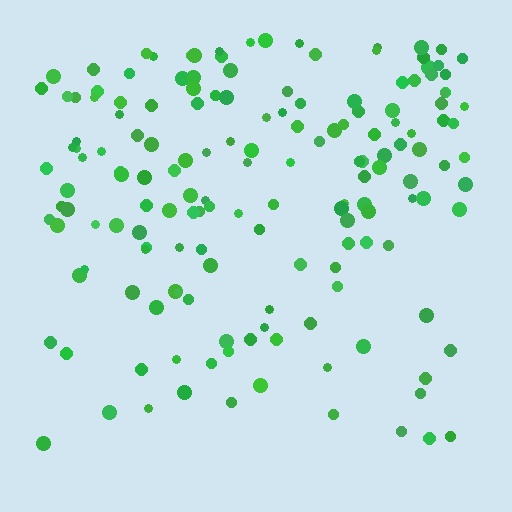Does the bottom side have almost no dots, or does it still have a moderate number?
Still a moderate number, just noticeably fewer than the top.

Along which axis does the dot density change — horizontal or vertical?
Vertical.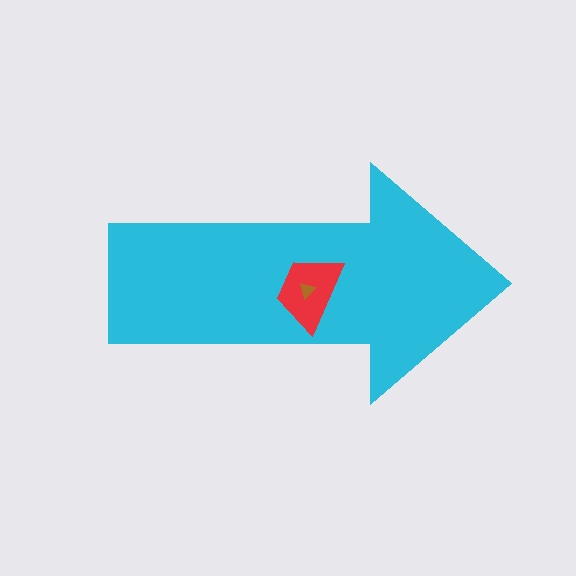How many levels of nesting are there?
3.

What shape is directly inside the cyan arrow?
The red trapezoid.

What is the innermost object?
The brown triangle.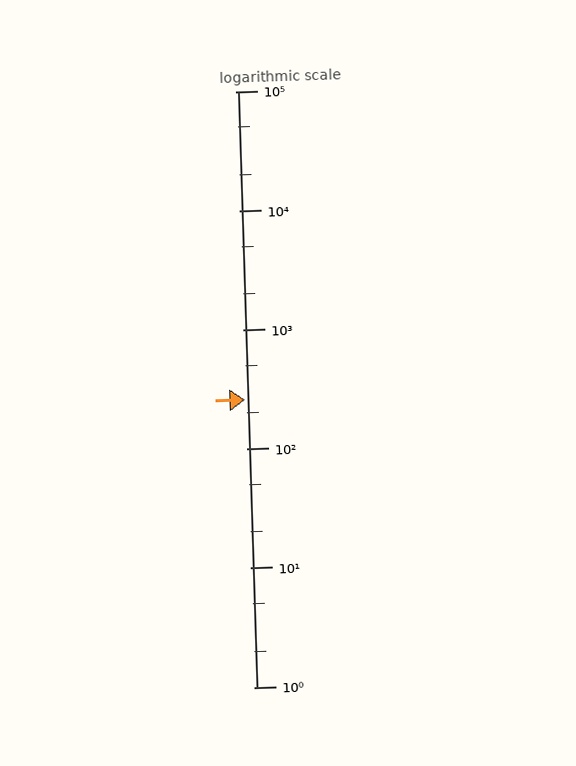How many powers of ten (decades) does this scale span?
The scale spans 5 decades, from 1 to 100000.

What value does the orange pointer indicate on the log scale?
The pointer indicates approximately 260.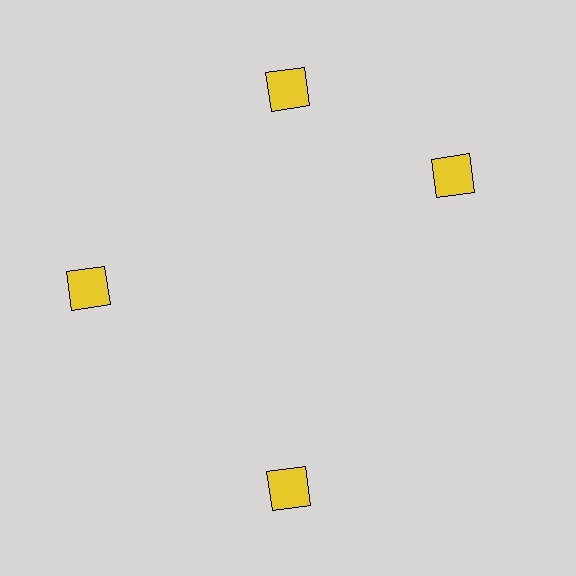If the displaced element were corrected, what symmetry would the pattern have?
It would have 4-fold rotational symmetry — the pattern would map onto itself every 90 degrees.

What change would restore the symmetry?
The symmetry would be restored by rotating it back into even spacing with its neighbors so that all 4 squares sit at equal angles and equal distance from the center.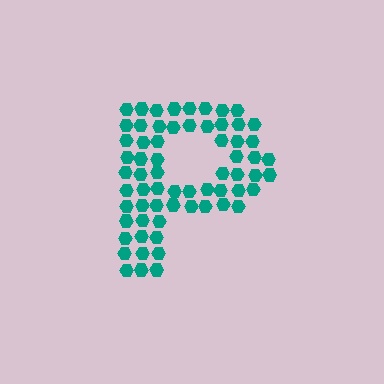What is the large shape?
The large shape is the letter P.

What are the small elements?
The small elements are hexagons.